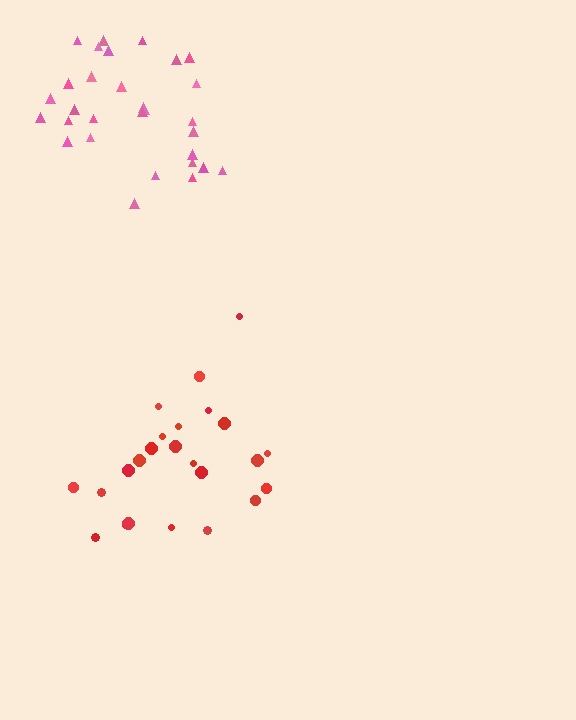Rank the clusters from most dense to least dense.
pink, red.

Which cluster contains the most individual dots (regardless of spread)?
Pink (30).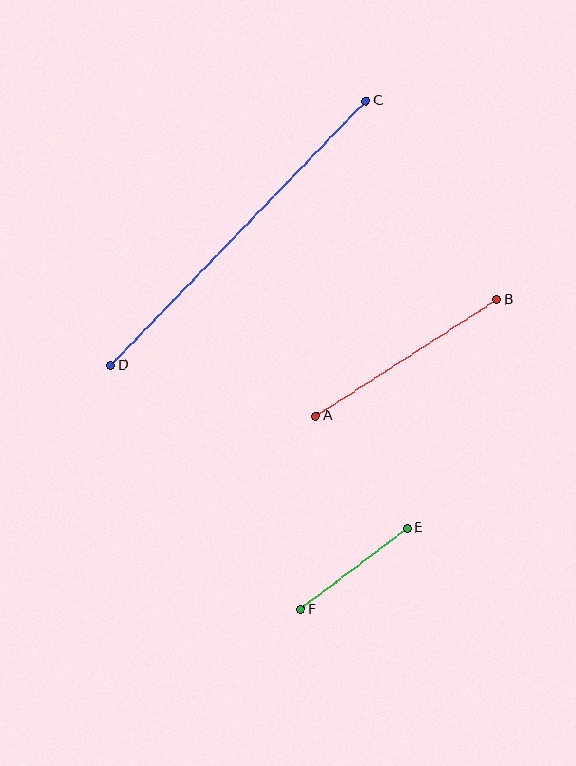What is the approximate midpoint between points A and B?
The midpoint is at approximately (406, 358) pixels.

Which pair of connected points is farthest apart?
Points C and D are farthest apart.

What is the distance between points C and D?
The distance is approximately 368 pixels.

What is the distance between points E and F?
The distance is approximately 134 pixels.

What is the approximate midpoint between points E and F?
The midpoint is at approximately (354, 569) pixels.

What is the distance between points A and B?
The distance is approximately 215 pixels.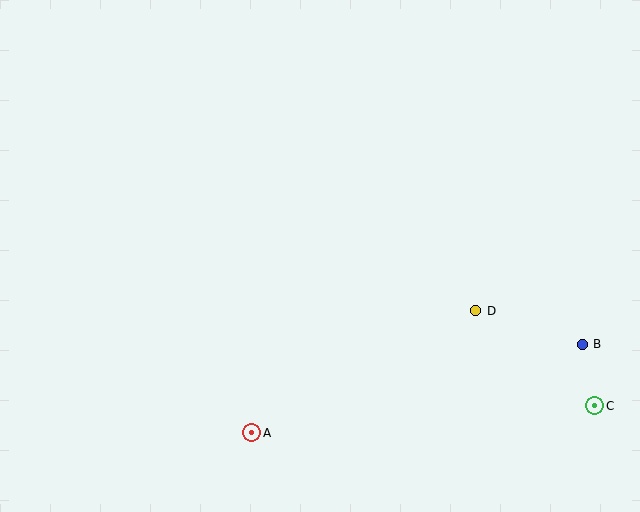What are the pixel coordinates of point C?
Point C is at (595, 406).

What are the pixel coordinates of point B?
Point B is at (582, 344).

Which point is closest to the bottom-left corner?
Point A is closest to the bottom-left corner.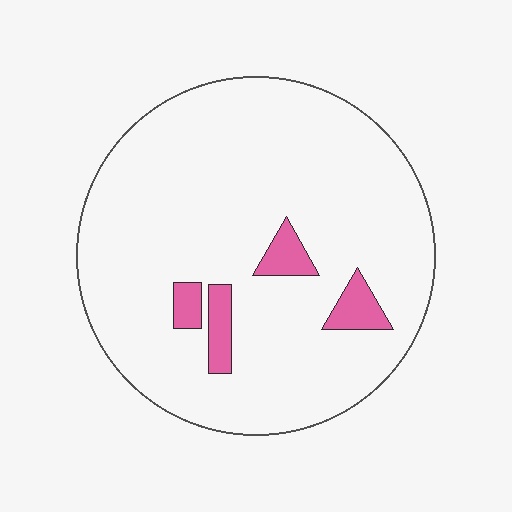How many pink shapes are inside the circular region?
4.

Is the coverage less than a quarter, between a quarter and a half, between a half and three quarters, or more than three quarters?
Less than a quarter.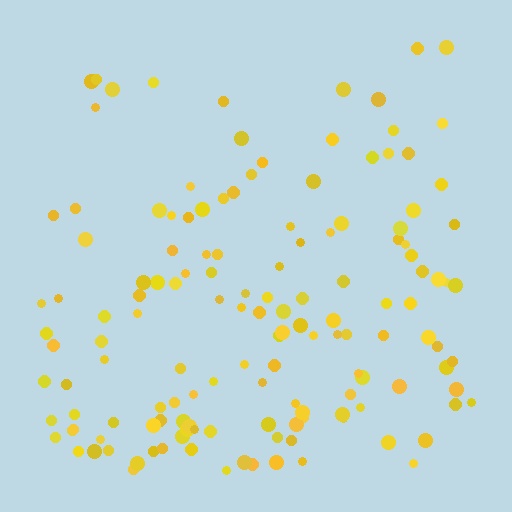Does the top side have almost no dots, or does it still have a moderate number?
Still a moderate number, just noticeably fewer than the bottom.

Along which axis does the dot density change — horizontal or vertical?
Vertical.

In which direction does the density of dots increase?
From top to bottom, with the bottom side densest.